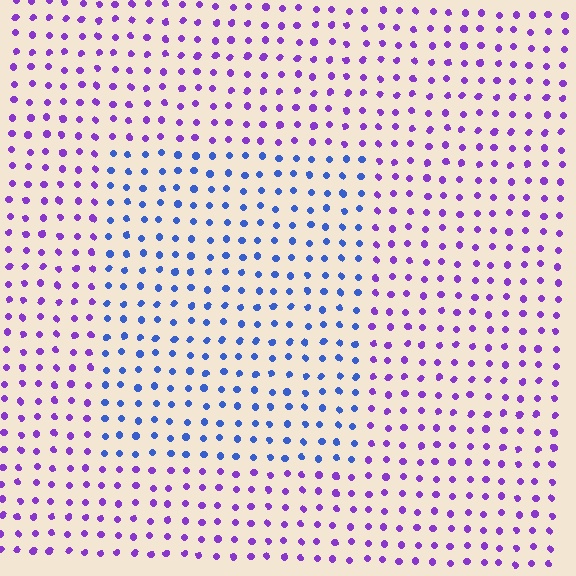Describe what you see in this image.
The image is filled with small purple elements in a uniform arrangement. A rectangle-shaped region is visible where the elements are tinted to a slightly different hue, forming a subtle color boundary.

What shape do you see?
I see a rectangle.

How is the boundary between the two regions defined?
The boundary is defined purely by a slight shift in hue (about 49 degrees). Spacing, size, and orientation are identical on both sides.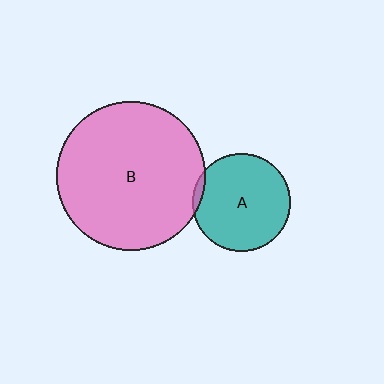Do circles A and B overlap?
Yes.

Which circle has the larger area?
Circle B (pink).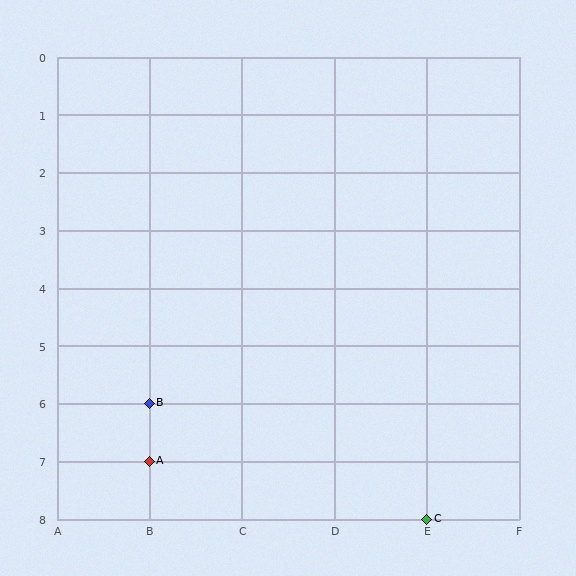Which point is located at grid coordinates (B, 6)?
Point B is at (B, 6).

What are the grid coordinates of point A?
Point A is at grid coordinates (B, 7).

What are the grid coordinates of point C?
Point C is at grid coordinates (E, 8).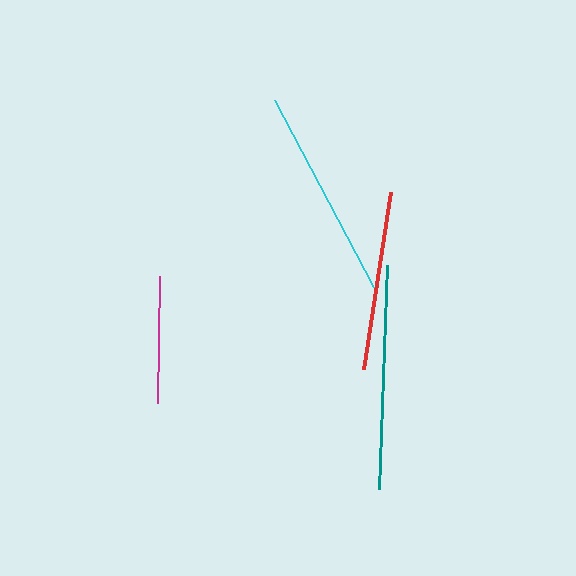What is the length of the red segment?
The red segment is approximately 179 pixels long.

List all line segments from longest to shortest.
From longest to shortest: teal, cyan, red, magenta.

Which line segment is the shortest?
The magenta line is the shortest at approximately 128 pixels.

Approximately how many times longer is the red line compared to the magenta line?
The red line is approximately 1.4 times the length of the magenta line.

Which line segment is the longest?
The teal line is the longest at approximately 225 pixels.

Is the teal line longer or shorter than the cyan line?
The teal line is longer than the cyan line.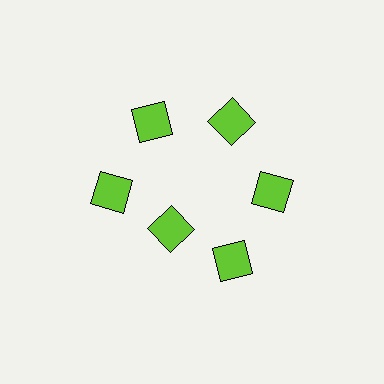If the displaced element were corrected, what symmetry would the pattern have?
It would have 6-fold rotational symmetry — the pattern would map onto itself every 60 degrees.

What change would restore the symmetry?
The symmetry would be restored by moving it outward, back onto the ring so that all 6 diamonds sit at equal angles and equal distance from the center.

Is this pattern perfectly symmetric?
No. The 6 lime diamonds are arranged in a ring, but one element near the 7 o'clock position is pulled inward toward the center, breaking the 6-fold rotational symmetry.